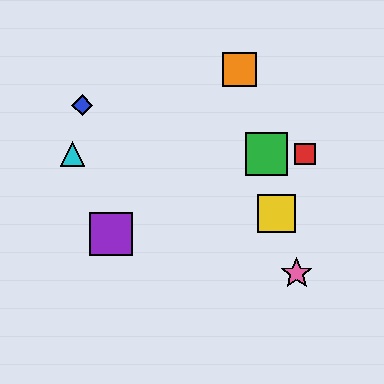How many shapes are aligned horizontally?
3 shapes (the red square, the green square, the cyan triangle) are aligned horizontally.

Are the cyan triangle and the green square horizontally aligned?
Yes, both are at y≈154.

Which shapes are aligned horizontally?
The red square, the green square, the cyan triangle are aligned horizontally.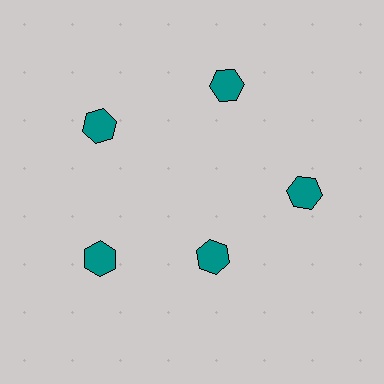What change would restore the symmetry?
The symmetry would be restored by moving it outward, back onto the ring so that all 5 hexagons sit at equal angles and equal distance from the center.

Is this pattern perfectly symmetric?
No. The 5 teal hexagons are arranged in a ring, but one element near the 5 o'clock position is pulled inward toward the center, breaking the 5-fold rotational symmetry.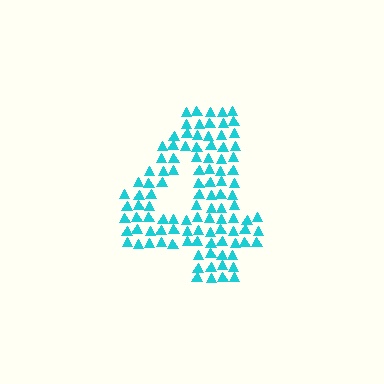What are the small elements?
The small elements are triangles.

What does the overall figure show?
The overall figure shows the digit 4.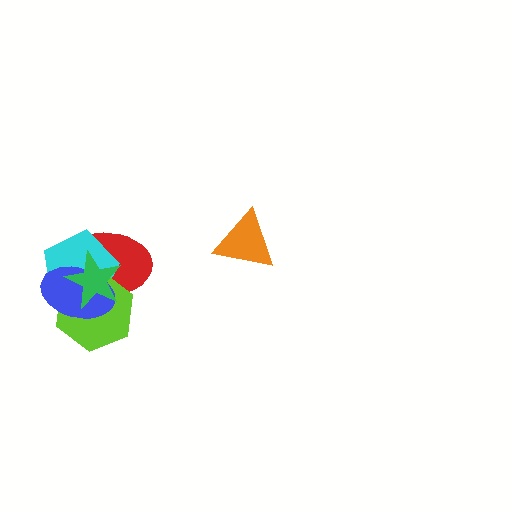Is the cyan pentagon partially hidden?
Yes, it is partially covered by another shape.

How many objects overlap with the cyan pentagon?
4 objects overlap with the cyan pentagon.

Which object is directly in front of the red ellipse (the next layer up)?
The cyan pentagon is directly in front of the red ellipse.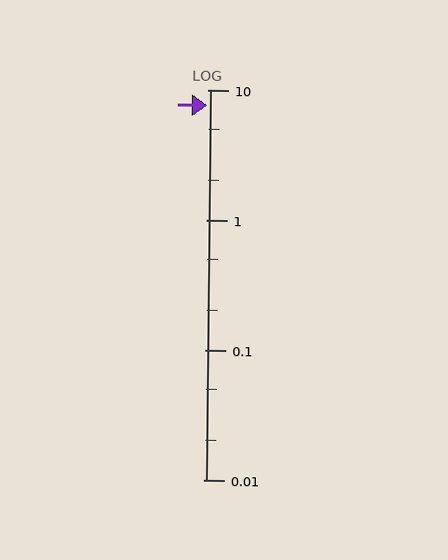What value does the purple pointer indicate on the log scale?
The pointer indicates approximately 7.6.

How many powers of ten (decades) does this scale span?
The scale spans 3 decades, from 0.01 to 10.